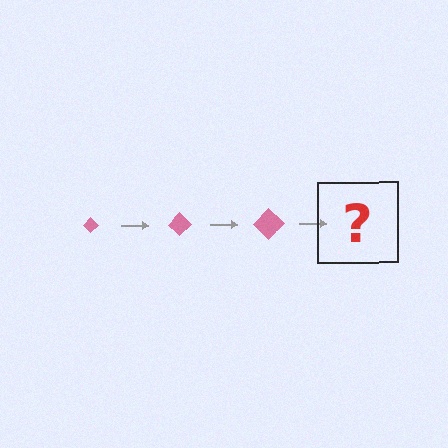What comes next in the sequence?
The next element should be a pink diamond, larger than the previous one.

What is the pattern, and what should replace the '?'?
The pattern is that the diamond gets progressively larger each step. The '?' should be a pink diamond, larger than the previous one.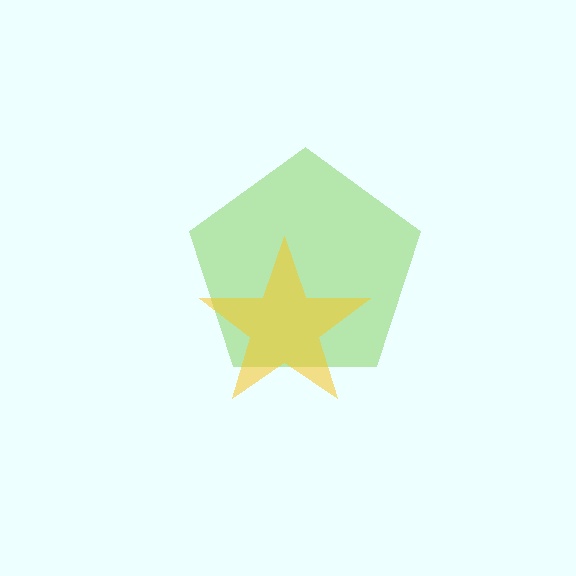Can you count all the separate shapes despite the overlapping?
Yes, there are 2 separate shapes.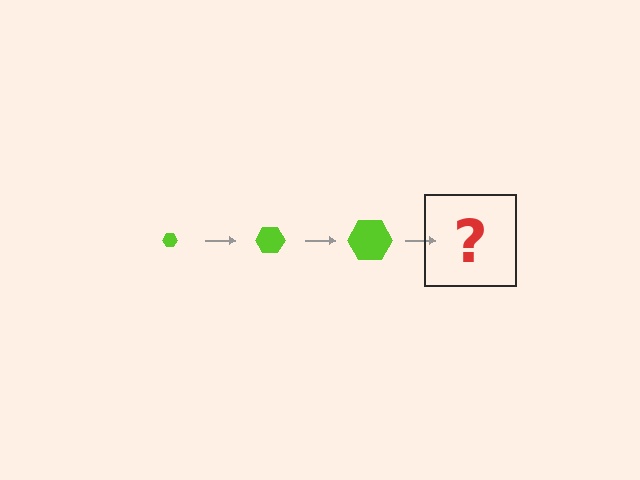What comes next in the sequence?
The next element should be a lime hexagon, larger than the previous one.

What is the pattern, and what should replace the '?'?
The pattern is that the hexagon gets progressively larger each step. The '?' should be a lime hexagon, larger than the previous one.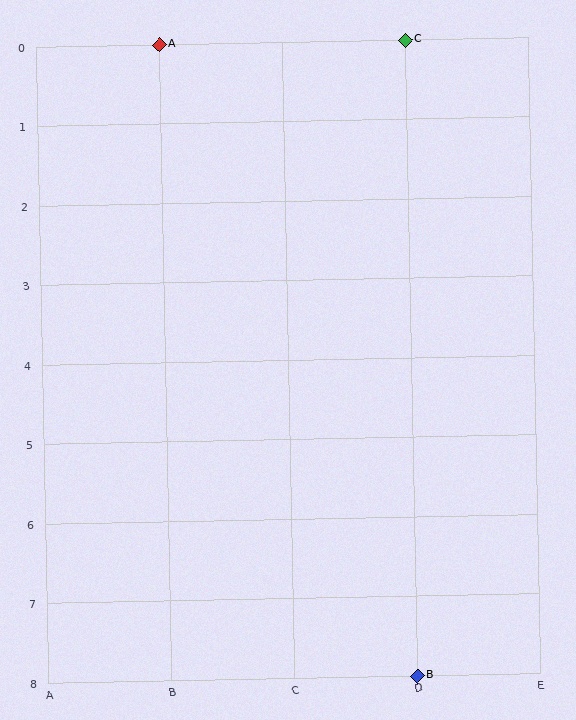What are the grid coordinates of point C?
Point C is at grid coordinates (D, 0).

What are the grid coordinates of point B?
Point B is at grid coordinates (D, 8).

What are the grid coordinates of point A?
Point A is at grid coordinates (B, 0).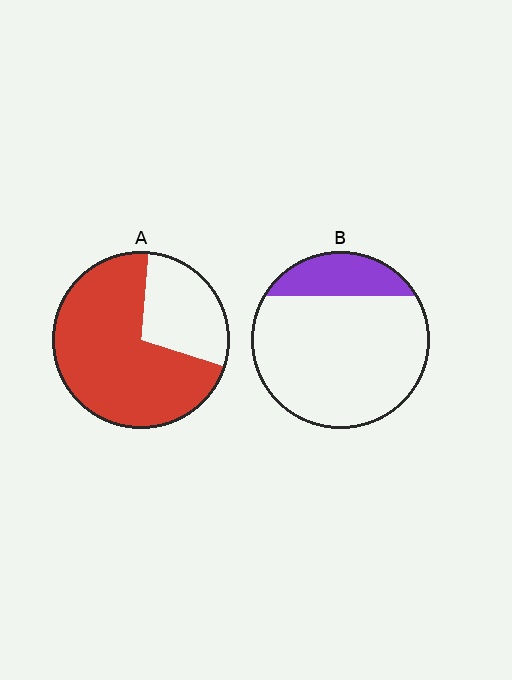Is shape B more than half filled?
No.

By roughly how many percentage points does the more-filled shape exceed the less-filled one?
By roughly 50 percentage points (A over B).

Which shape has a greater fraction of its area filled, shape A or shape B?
Shape A.